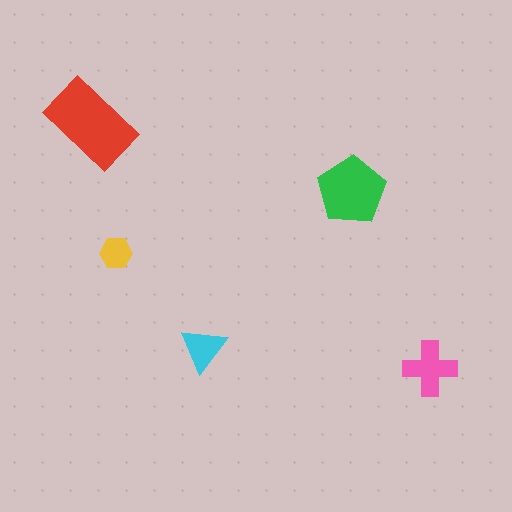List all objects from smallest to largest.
The yellow hexagon, the cyan triangle, the pink cross, the green pentagon, the red rectangle.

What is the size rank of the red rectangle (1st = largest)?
1st.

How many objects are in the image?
There are 5 objects in the image.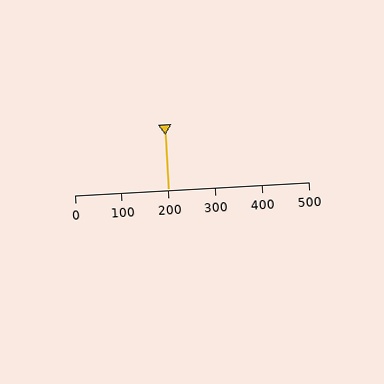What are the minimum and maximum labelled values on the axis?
The axis runs from 0 to 500.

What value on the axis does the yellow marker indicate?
The marker indicates approximately 200.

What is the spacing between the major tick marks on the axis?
The major ticks are spaced 100 apart.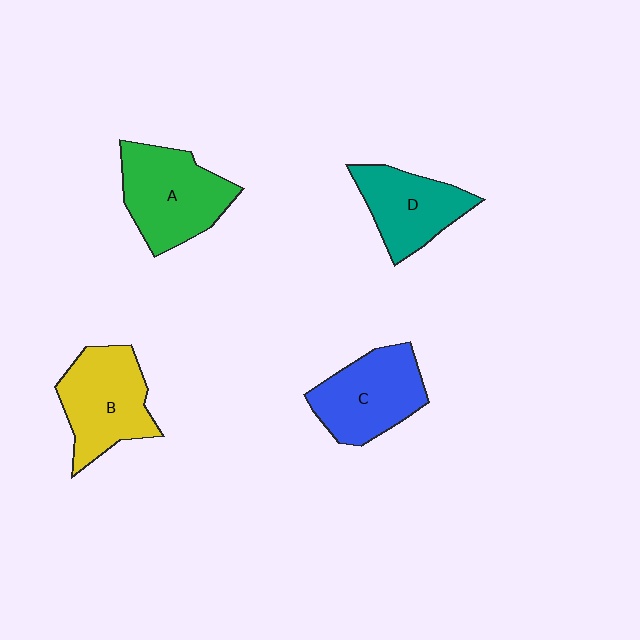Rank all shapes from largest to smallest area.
From largest to smallest: A (green), B (yellow), C (blue), D (teal).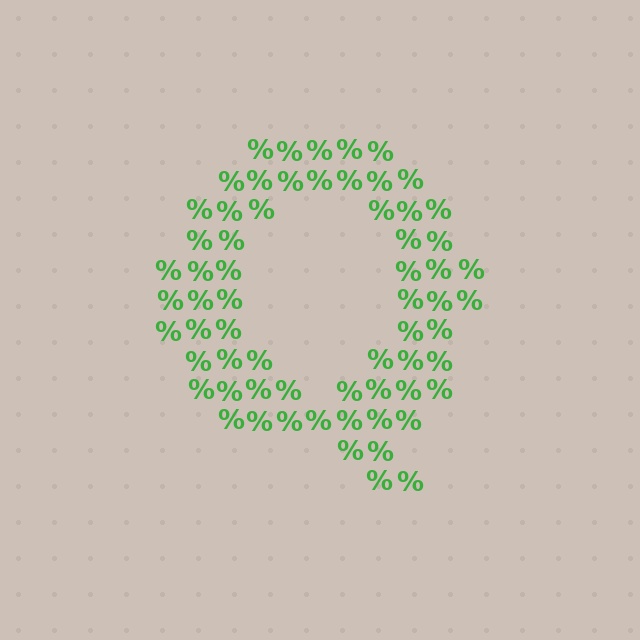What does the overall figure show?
The overall figure shows the letter Q.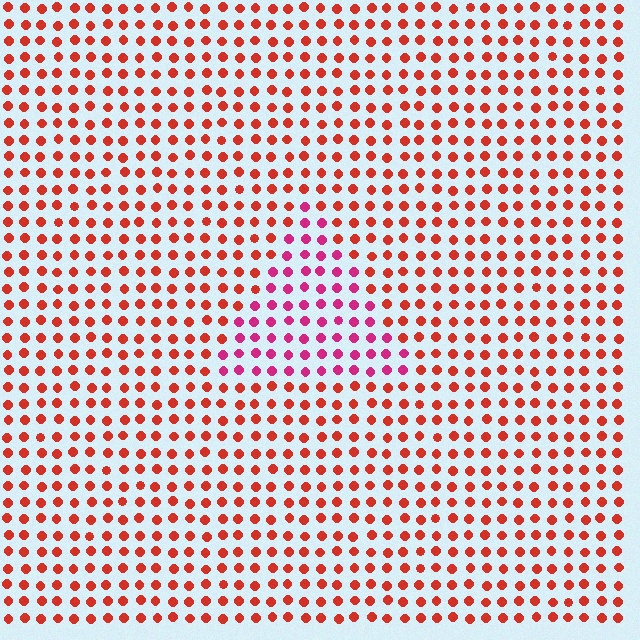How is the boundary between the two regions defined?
The boundary is defined purely by a slight shift in hue (about 37 degrees). Spacing, size, and orientation are identical on both sides.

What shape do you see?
I see a triangle.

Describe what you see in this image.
The image is filled with small red elements in a uniform arrangement. A triangle-shaped region is visible where the elements are tinted to a slightly different hue, forming a subtle color boundary.